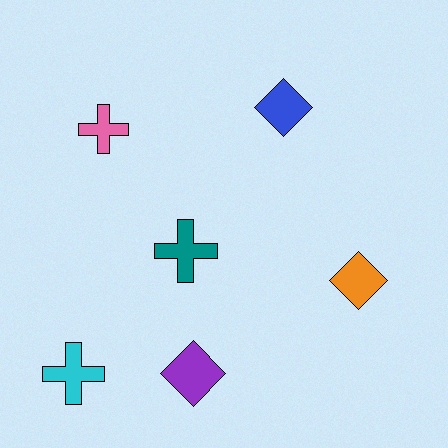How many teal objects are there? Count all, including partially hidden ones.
There is 1 teal object.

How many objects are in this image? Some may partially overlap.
There are 6 objects.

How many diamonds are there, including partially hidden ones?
There are 3 diamonds.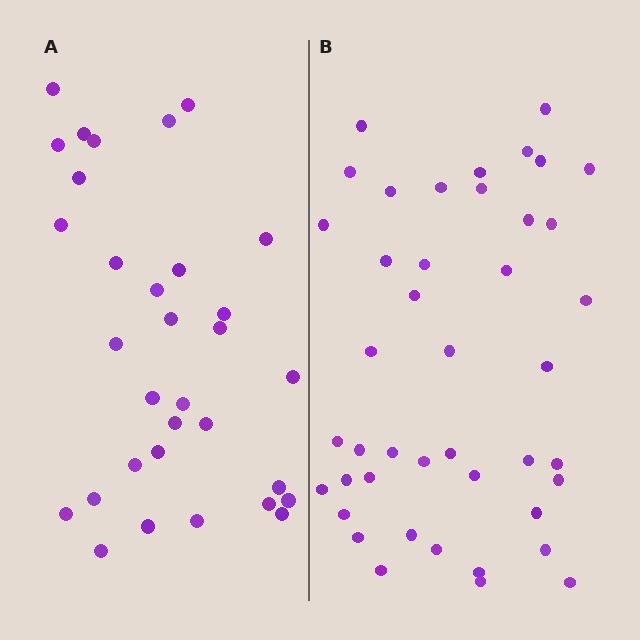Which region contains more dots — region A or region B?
Region B (the right region) has more dots.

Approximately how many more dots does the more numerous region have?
Region B has roughly 12 or so more dots than region A.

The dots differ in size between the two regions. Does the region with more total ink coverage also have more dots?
No. Region A has more total ink coverage because its dots are larger, but region B actually contains more individual dots. Total area can be misleading — the number of items is what matters here.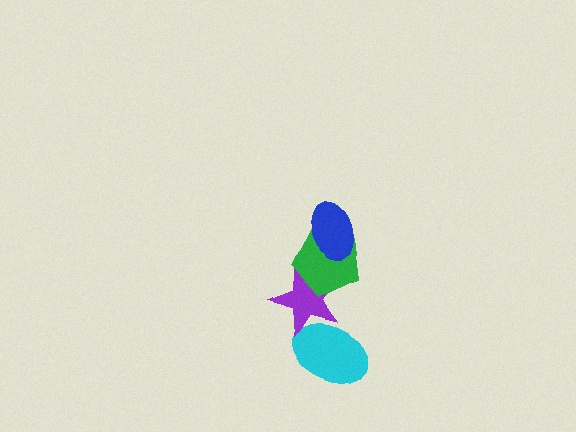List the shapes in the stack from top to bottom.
From top to bottom: the blue ellipse, the green pentagon, the purple star, the cyan ellipse.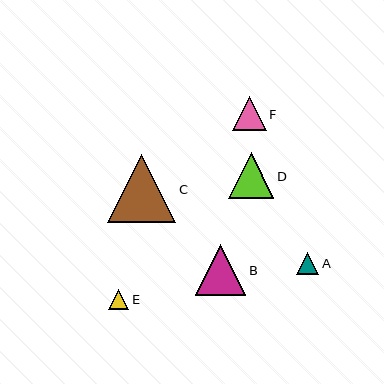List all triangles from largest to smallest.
From largest to smallest: C, B, D, F, A, E.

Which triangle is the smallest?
Triangle E is the smallest with a size of approximately 20 pixels.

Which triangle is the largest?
Triangle C is the largest with a size of approximately 68 pixels.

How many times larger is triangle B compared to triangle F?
Triangle B is approximately 1.5 times the size of triangle F.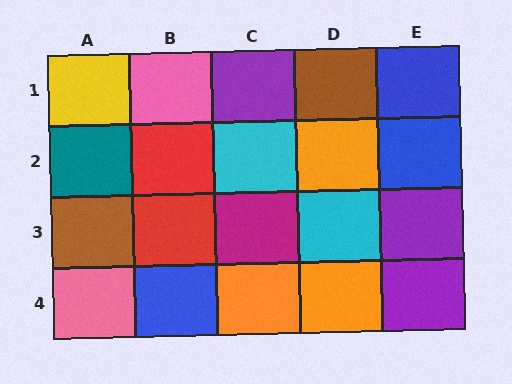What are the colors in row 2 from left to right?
Teal, red, cyan, orange, blue.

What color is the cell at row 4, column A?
Pink.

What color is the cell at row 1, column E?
Blue.